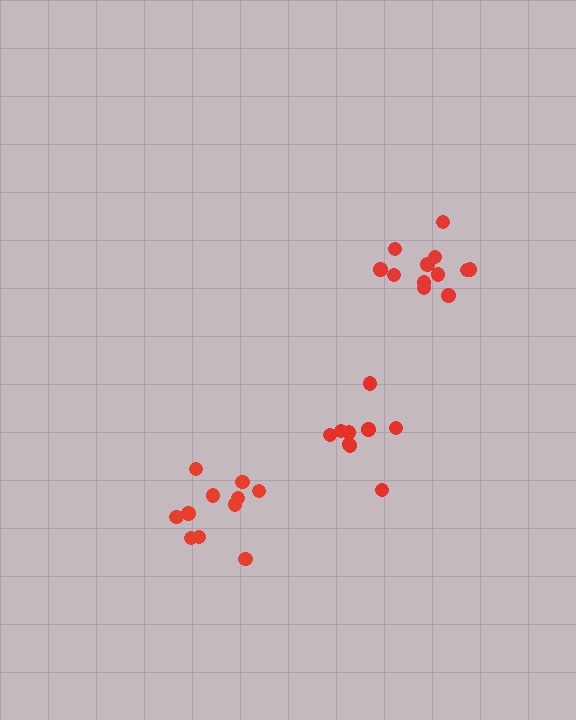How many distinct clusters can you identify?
There are 3 distinct clusters.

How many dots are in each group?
Group 1: 12 dots, Group 2: 11 dots, Group 3: 9 dots (32 total).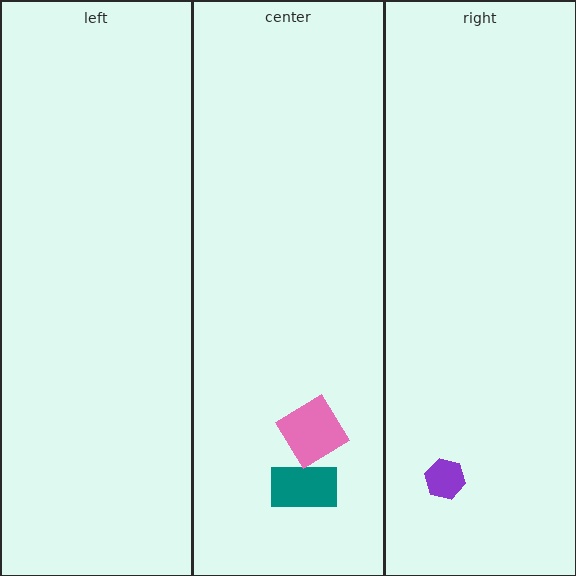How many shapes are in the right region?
1.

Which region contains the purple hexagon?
The right region.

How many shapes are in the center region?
2.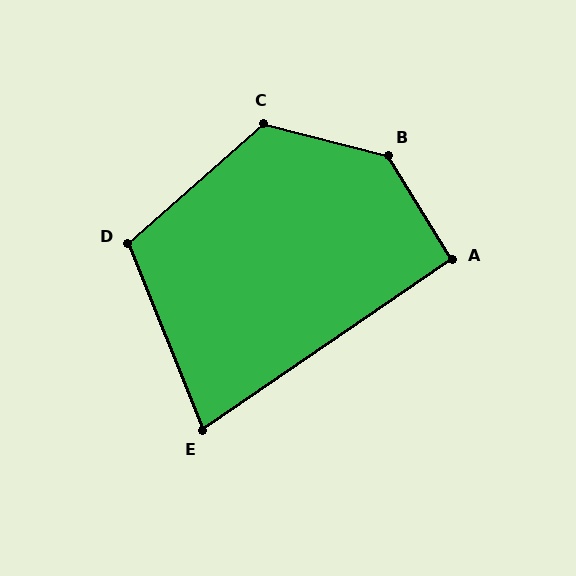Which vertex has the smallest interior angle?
E, at approximately 77 degrees.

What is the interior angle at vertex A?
Approximately 93 degrees (approximately right).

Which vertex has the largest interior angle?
B, at approximately 136 degrees.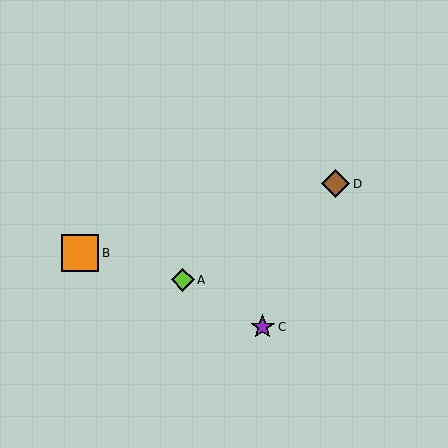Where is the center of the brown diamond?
The center of the brown diamond is at (336, 184).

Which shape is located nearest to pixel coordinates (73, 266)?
The orange square (labeled B) at (80, 253) is nearest to that location.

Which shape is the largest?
The orange square (labeled B) is the largest.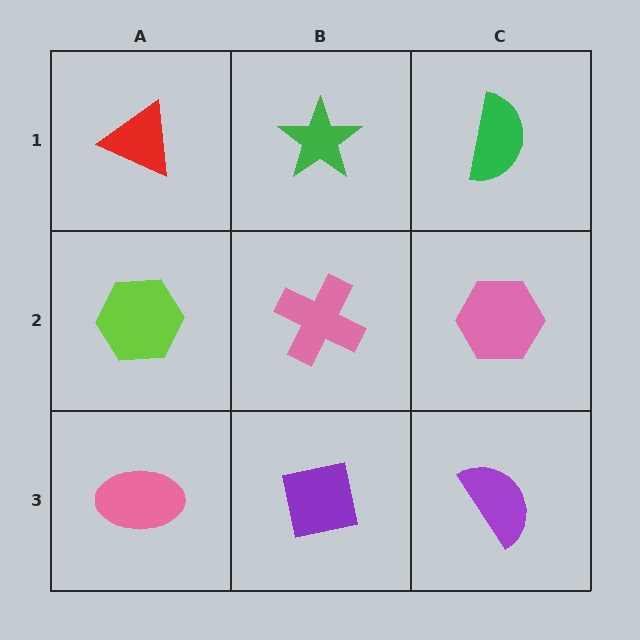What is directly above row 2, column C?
A green semicircle.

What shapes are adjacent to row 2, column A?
A red triangle (row 1, column A), a pink ellipse (row 3, column A), a pink cross (row 2, column B).